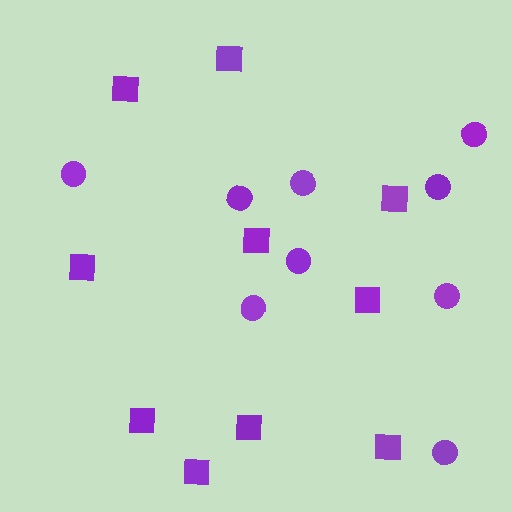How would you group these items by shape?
There are 2 groups: one group of squares (10) and one group of circles (9).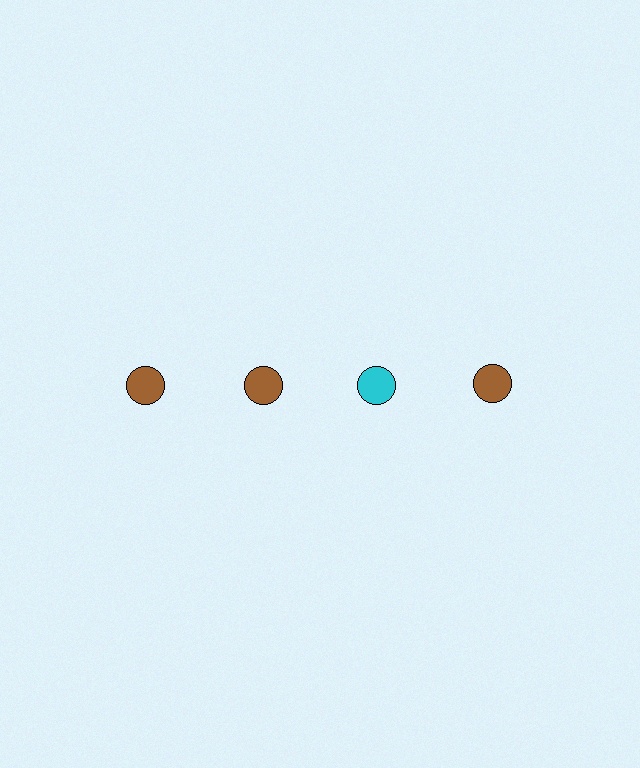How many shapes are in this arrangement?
There are 4 shapes arranged in a grid pattern.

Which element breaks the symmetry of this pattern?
The cyan circle in the top row, center column breaks the symmetry. All other shapes are brown circles.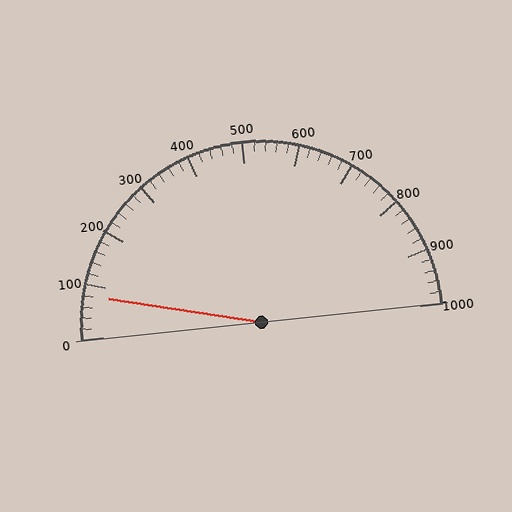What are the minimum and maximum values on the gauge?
The gauge ranges from 0 to 1000.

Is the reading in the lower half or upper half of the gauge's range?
The reading is in the lower half of the range (0 to 1000).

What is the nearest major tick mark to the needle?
The nearest major tick mark is 100.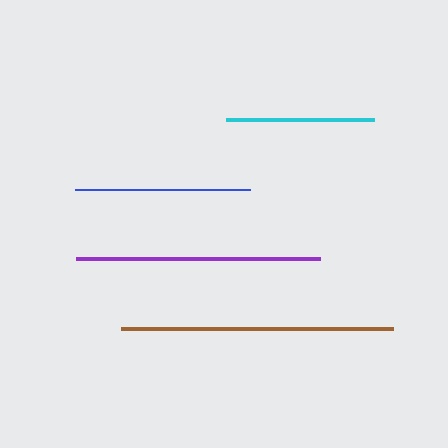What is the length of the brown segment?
The brown segment is approximately 271 pixels long.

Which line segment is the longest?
The brown line is the longest at approximately 271 pixels.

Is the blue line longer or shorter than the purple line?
The purple line is longer than the blue line.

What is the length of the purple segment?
The purple segment is approximately 244 pixels long.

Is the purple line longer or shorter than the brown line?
The brown line is longer than the purple line.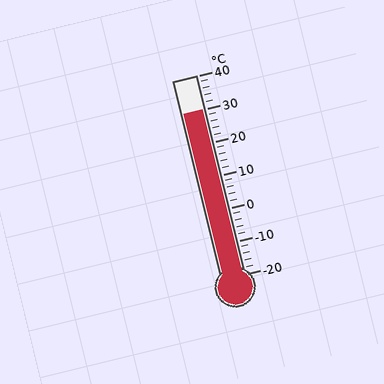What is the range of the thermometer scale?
The thermometer scale ranges from -20°C to 40°C.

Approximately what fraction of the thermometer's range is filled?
The thermometer is filled to approximately 85% of its range.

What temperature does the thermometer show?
The thermometer shows approximately 30°C.